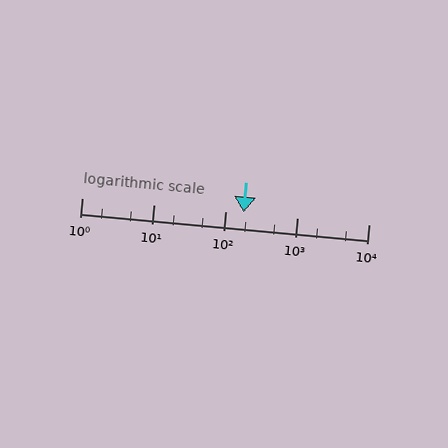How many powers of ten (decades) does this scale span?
The scale spans 4 decades, from 1 to 10000.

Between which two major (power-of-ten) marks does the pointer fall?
The pointer is between 100 and 1000.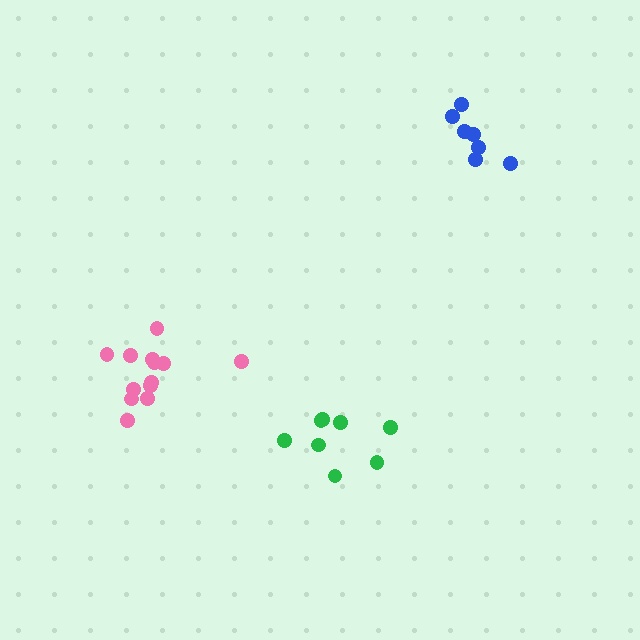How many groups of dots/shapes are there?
There are 3 groups.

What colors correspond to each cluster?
The clusters are colored: blue, pink, green.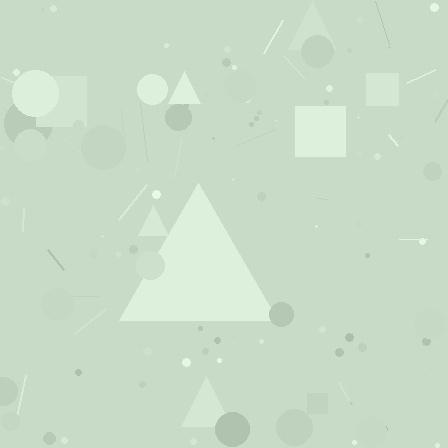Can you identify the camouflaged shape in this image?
The camouflaged shape is a triangle.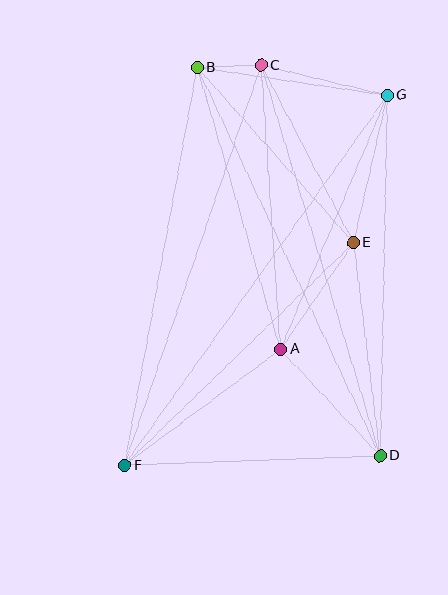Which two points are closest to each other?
Points B and C are closest to each other.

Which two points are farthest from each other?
Points F and G are farthest from each other.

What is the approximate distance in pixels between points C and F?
The distance between C and F is approximately 423 pixels.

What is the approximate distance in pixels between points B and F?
The distance between B and F is approximately 404 pixels.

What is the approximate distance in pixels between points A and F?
The distance between A and F is approximately 195 pixels.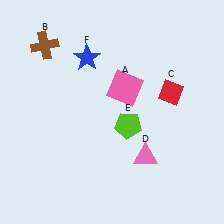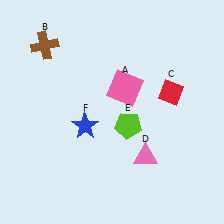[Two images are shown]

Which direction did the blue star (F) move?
The blue star (F) moved down.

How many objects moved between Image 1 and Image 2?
1 object moved between the two images.